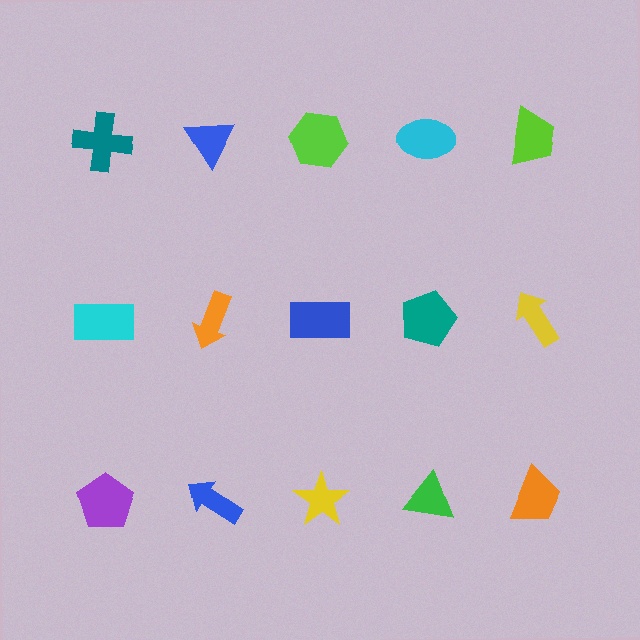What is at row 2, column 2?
An orange arrow.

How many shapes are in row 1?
5 shapes.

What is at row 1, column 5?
A lime trapezoid.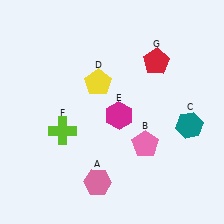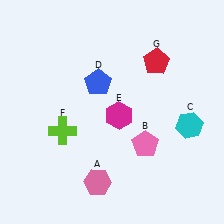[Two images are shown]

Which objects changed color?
C changed from teal to cyan. D changed from yellow to blue.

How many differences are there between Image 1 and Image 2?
There are 2 differences between the two images.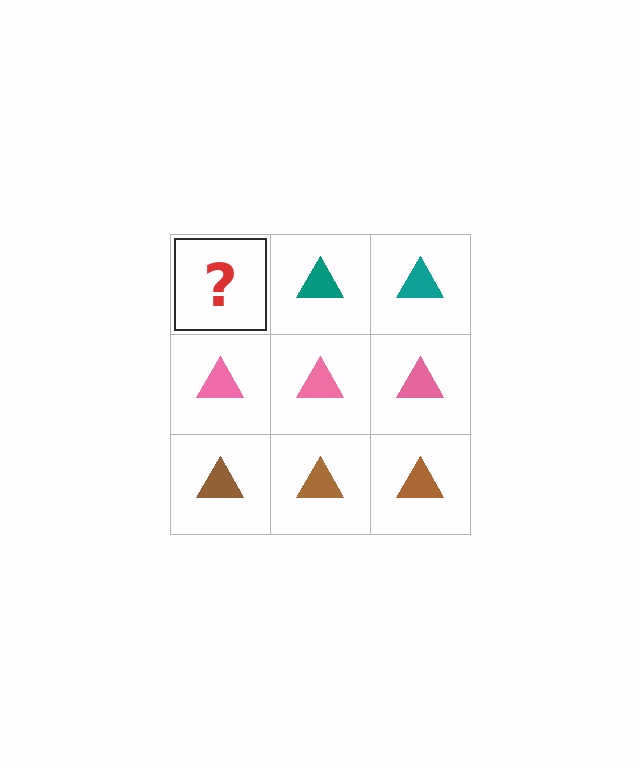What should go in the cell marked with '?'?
The missing cell should contain a teal triangle.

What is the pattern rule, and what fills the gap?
The rule is that each row has a consistent color. The gap should be filled with a teal triangle.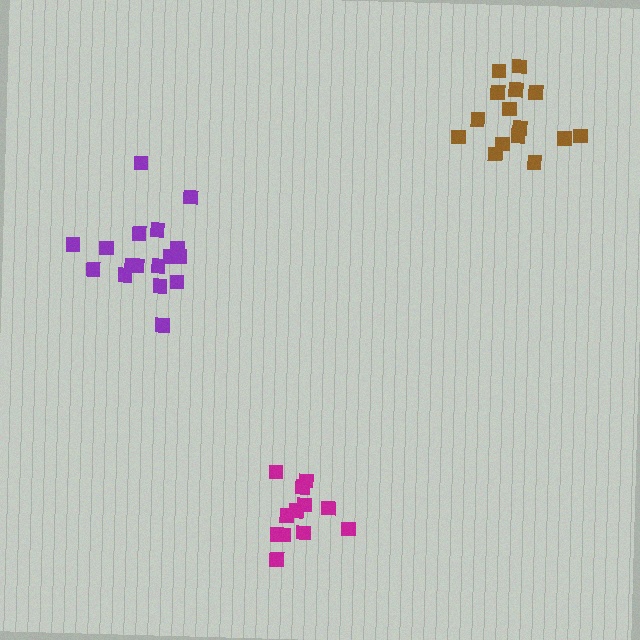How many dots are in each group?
Group 1: 17 dots, Group 2: 12 dots, Group 3: 15 dots (44 total).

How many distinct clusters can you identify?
There are 3 distinct clusters.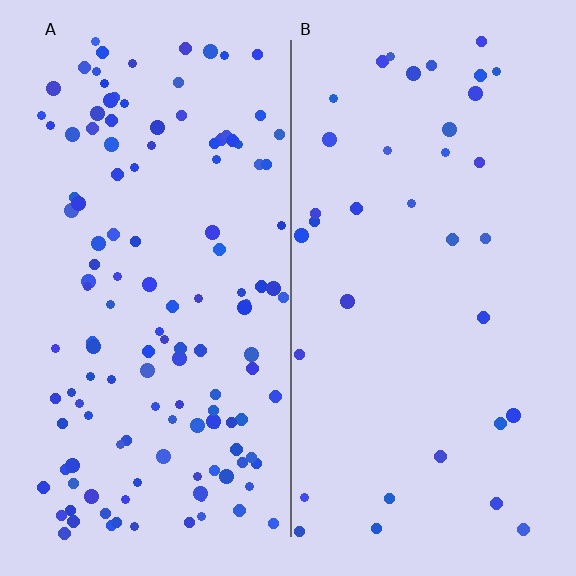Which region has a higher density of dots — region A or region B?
A (the left).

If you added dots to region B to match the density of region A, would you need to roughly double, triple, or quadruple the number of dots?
Approximately quadruple.